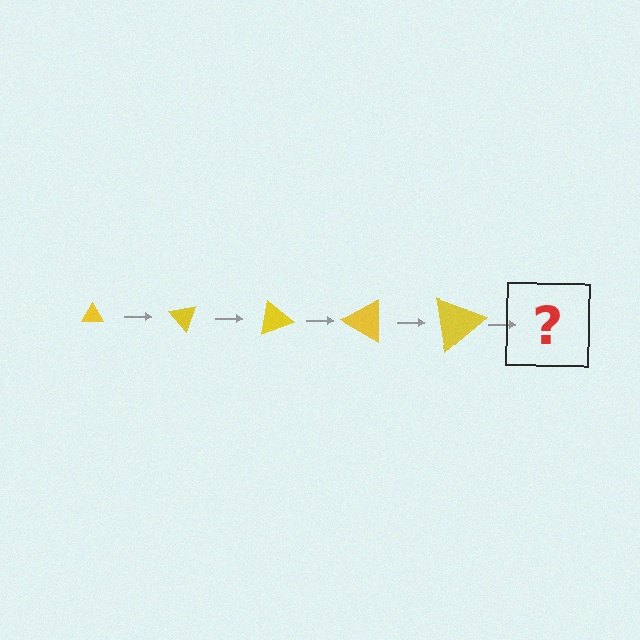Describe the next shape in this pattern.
It should be a triangle, larger than the previous one and rotated 250 degrees from the start.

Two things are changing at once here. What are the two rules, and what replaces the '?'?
The two rules are that the triangle grows larger each step and it rotates 50 degrees each step. The '?' should be a triangle, larger than the previous one and rotated 250 degrees from the start.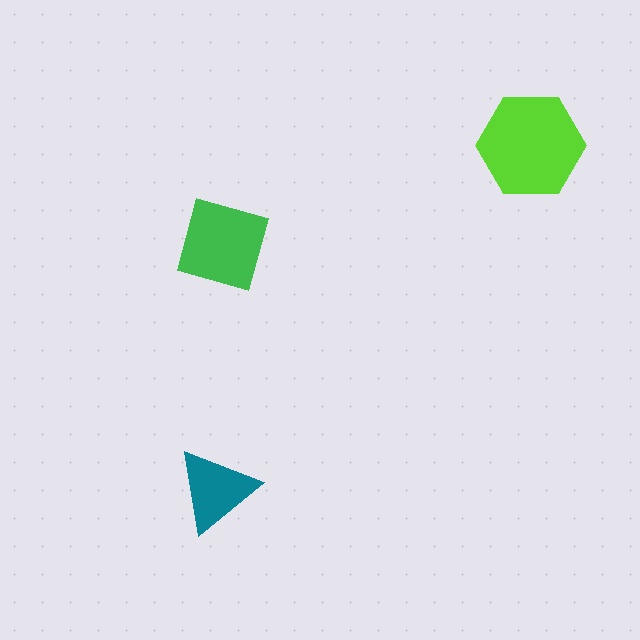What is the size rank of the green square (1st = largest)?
2nd.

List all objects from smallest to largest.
The teal triangle, the green square, the lime hexagon.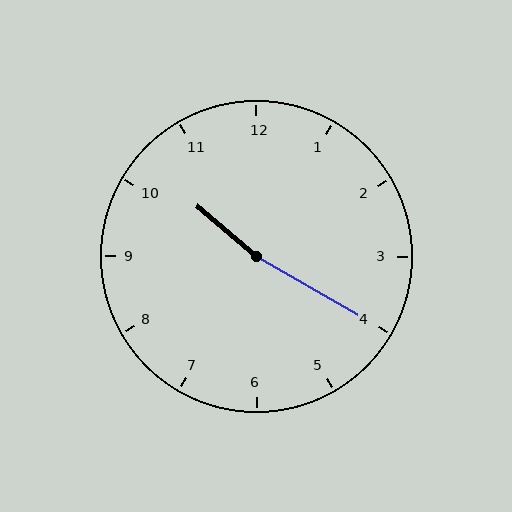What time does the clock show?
10:20.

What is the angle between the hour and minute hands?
Approximately 170 degrees.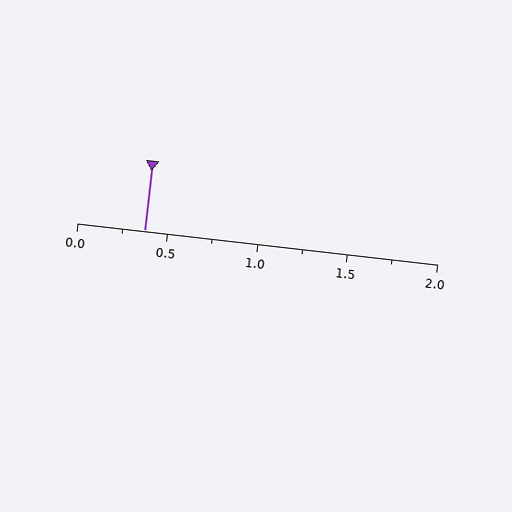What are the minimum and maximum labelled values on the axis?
The axis runs from 0.0 to 2.0.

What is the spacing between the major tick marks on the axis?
The major ticks are spaced 0.5 apart.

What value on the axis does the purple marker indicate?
The marker indicates approximately 0.38.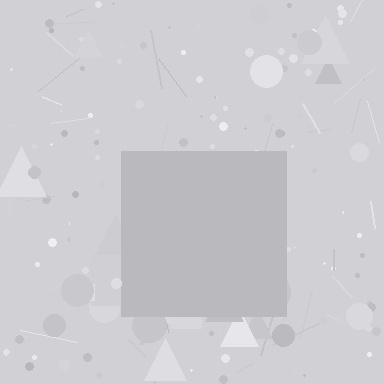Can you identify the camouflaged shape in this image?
The camouflaged shape is a square.